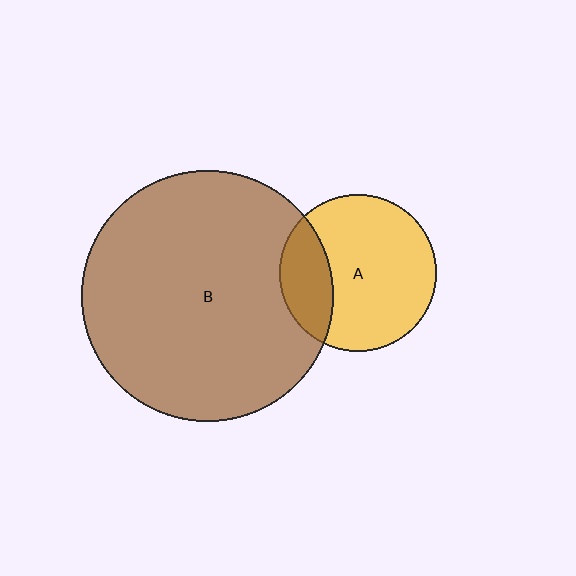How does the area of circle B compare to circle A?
Approximately 2.6 times.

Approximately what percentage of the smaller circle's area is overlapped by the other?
Approximately 25%.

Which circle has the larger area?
Circle B (brown).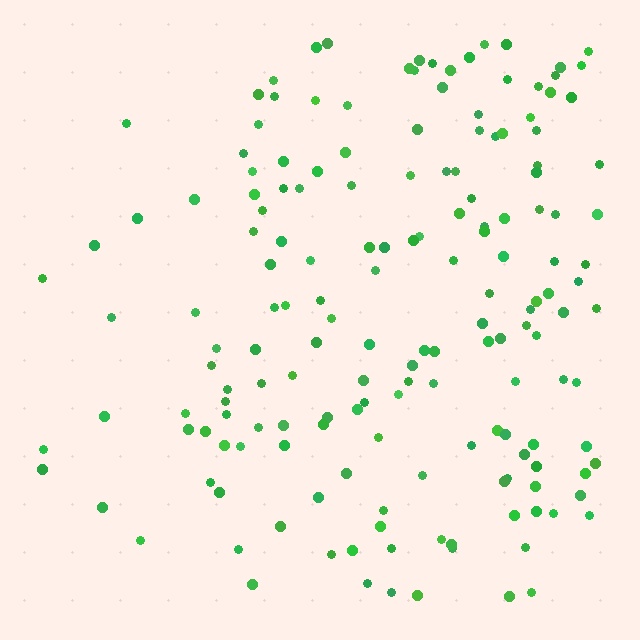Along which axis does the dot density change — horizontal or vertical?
Horizontal.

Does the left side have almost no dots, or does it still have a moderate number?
Still a moderate number, just noticeably fewer than the right.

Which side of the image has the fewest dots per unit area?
The left.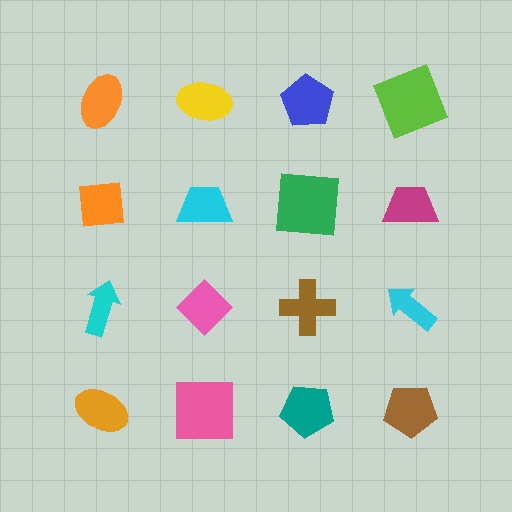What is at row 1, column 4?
A lime square.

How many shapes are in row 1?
4 shapes.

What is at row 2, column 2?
A cyan trapezoid.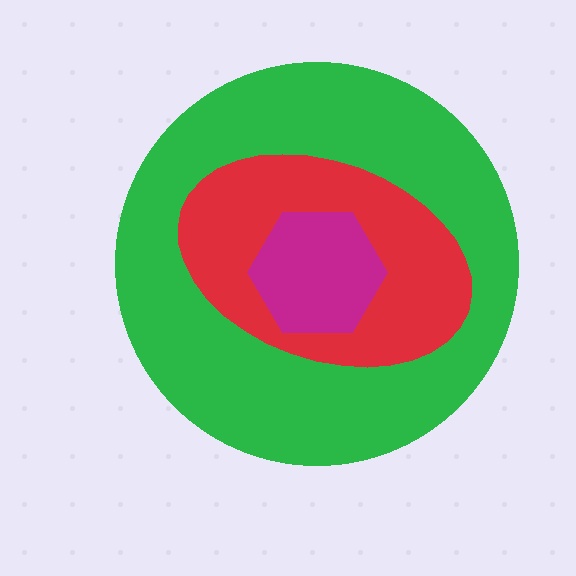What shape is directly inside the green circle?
The red ellipse.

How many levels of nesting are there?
3.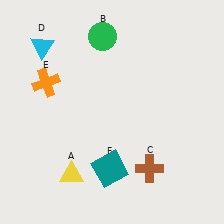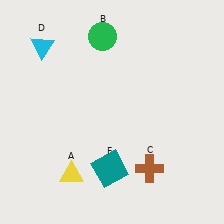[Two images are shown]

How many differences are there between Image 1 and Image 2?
There is 1 difference between the two images.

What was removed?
The orange cross (E) was removed in Image 2.